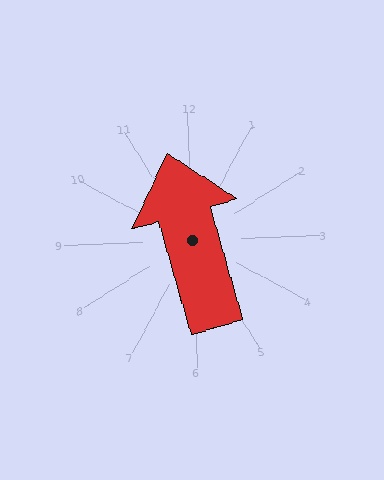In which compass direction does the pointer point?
North.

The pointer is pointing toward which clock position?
Roughly 12 o'clock.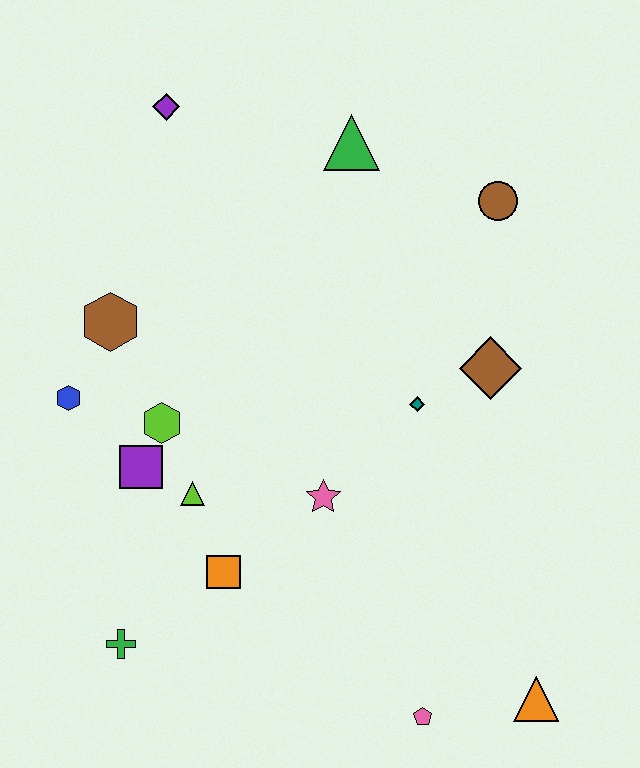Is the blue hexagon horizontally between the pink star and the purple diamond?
No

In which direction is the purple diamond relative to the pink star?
The purple diamond is above the pink star.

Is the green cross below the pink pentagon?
No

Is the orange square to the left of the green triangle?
Yes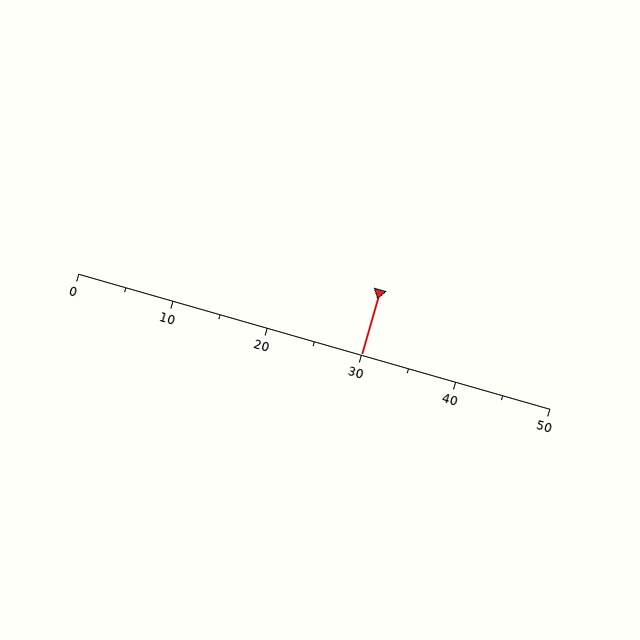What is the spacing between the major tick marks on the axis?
The major ticks are spaced 10 apart.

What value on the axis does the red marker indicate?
The marker indicates approximately 30.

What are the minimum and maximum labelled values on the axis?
The axis runs from 0 to 50.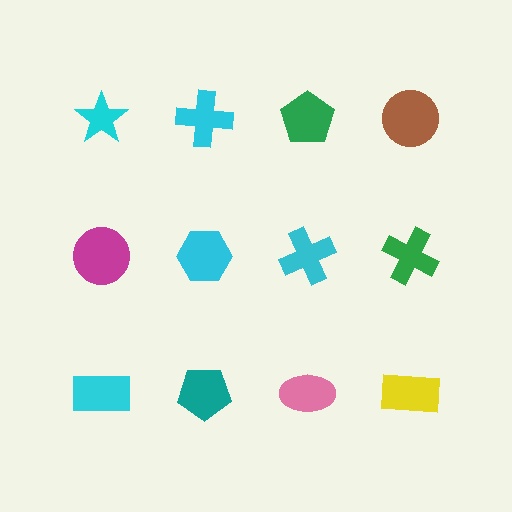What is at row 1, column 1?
A cyan star.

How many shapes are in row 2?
4 shapes.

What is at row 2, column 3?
A cyan cross.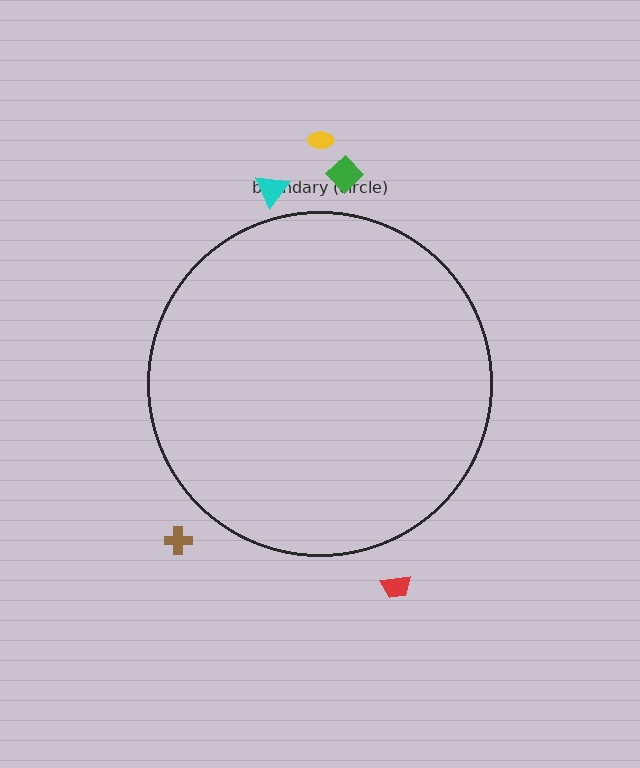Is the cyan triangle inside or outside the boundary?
Outside.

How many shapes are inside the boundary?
0 inside, 5 outside.